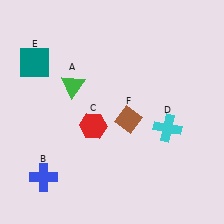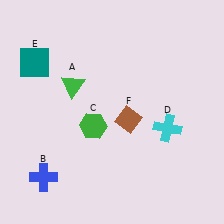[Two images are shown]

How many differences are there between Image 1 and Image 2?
There is 1 difference between the two images.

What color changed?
The hexagon (C) changed from red in Image 1 to green in Image 2.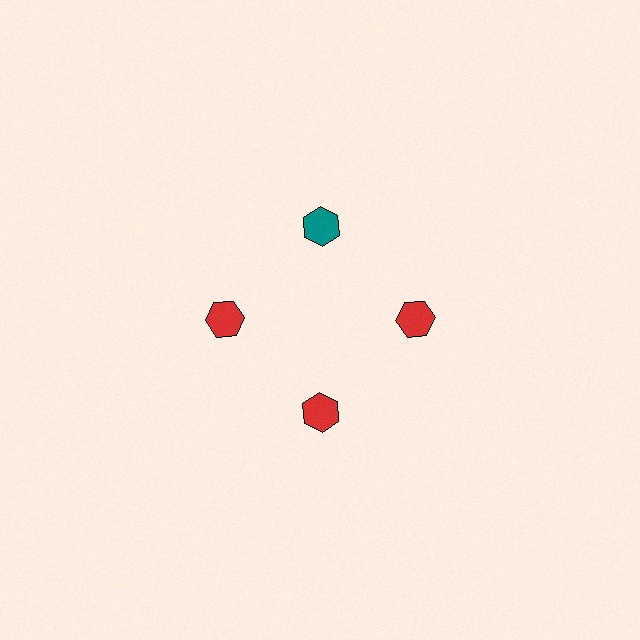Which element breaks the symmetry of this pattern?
The teal hexagon at roughly the 12 o'clock position breaks the symmetry. All other shapes are red hexagons.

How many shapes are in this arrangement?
There are 4 shapes arranged in a ring pattern.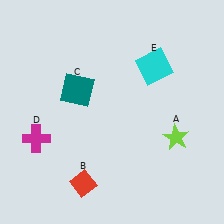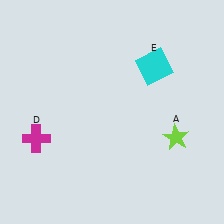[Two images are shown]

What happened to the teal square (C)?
The teal square (C) was removed in Image 2. It was in the top-left area of Image 1.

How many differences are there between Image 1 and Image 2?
There are 2 differences between the two images.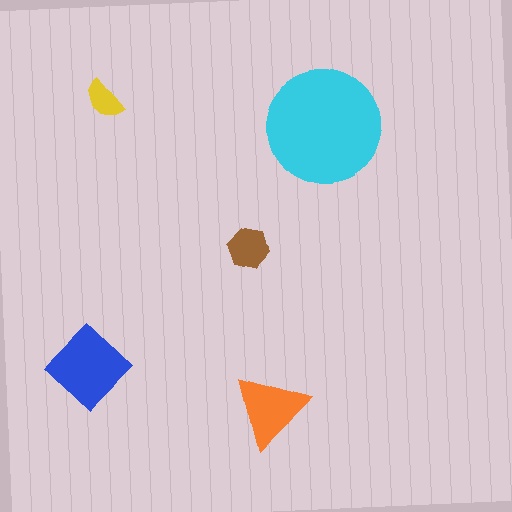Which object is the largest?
The cyan circle.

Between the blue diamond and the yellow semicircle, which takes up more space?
The blue diamond.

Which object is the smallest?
The yellow semicircle.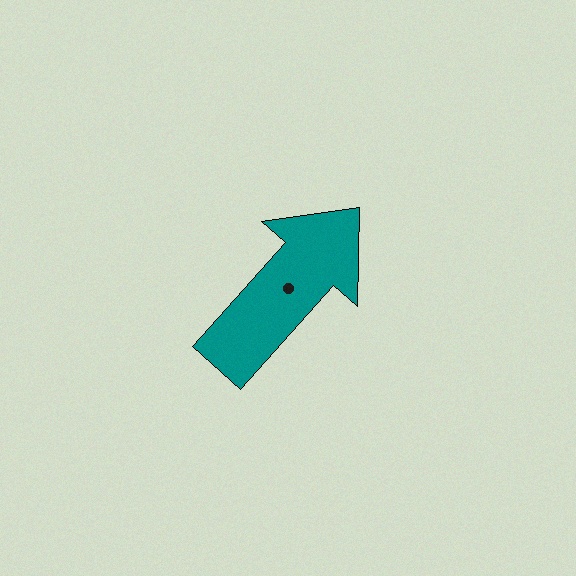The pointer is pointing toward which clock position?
Roughly 1 o'clock.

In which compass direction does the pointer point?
Northeast.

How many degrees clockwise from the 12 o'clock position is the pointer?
Approximately 42 degrees.